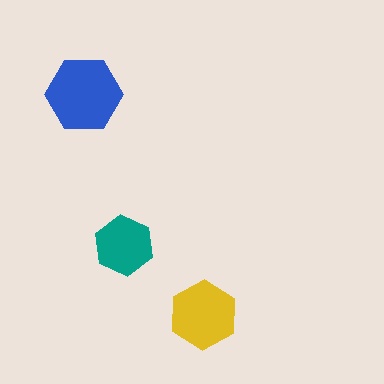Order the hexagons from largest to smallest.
the blue one, the yellow one, the teal one.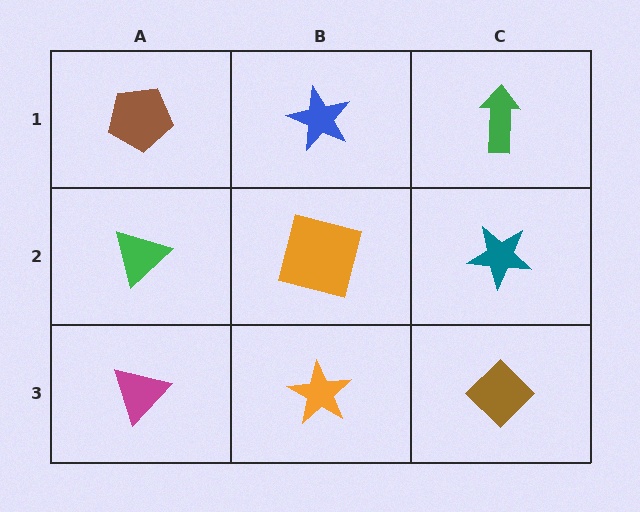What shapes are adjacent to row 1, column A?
A green triangle (row 2, column A), a blue star (row 1, column B).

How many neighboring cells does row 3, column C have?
2.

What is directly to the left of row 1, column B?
A brown pentagon.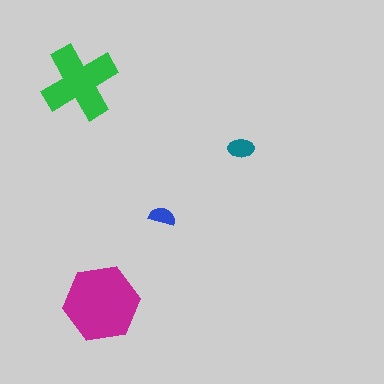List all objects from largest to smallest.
The magenta hexagon, the green cross, the teal ellipse, the blue semicircle.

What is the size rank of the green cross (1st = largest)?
2nd.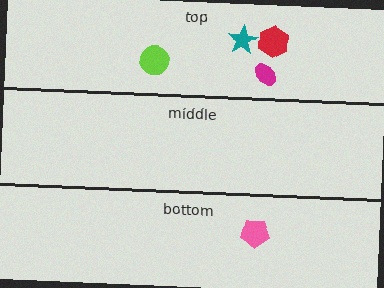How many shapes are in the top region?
4.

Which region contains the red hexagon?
The top region.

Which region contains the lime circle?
The top region.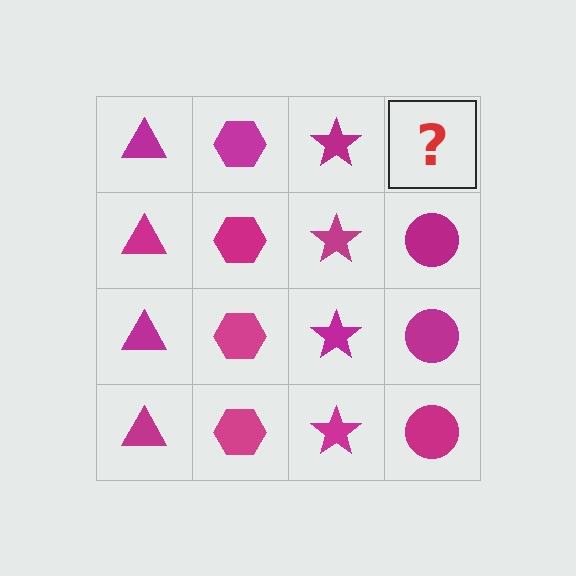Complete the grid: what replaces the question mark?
The question mark should be replaced with a magenta circle.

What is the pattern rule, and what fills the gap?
The rule is that each column has a consistent shape. The gap should be filled with a magenta circle.